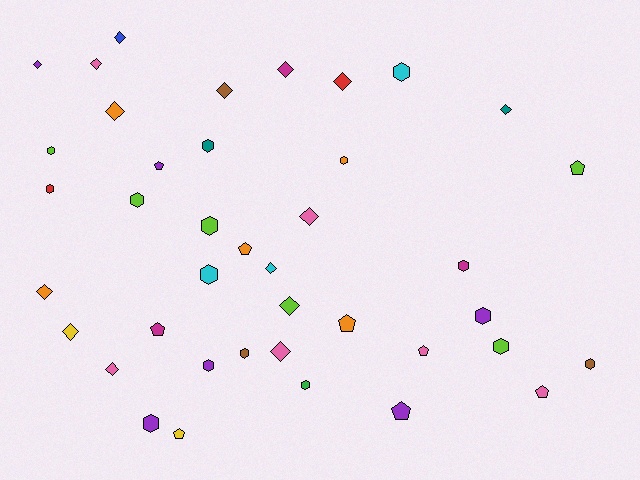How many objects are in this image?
There are 40 objects.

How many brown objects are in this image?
There are 3 brown objects.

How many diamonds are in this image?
There are 15 diamonds.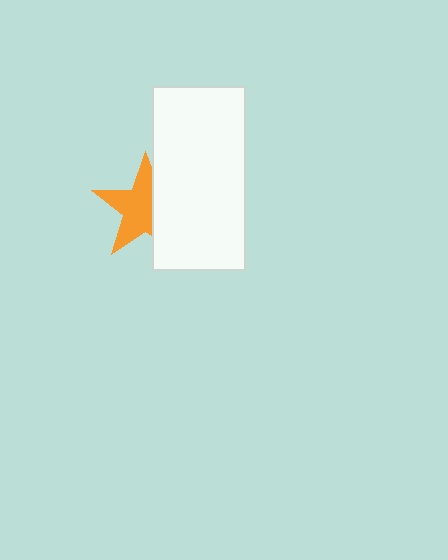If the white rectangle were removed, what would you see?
You would see the complete orange star.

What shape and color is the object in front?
The object in front is a white rectangle.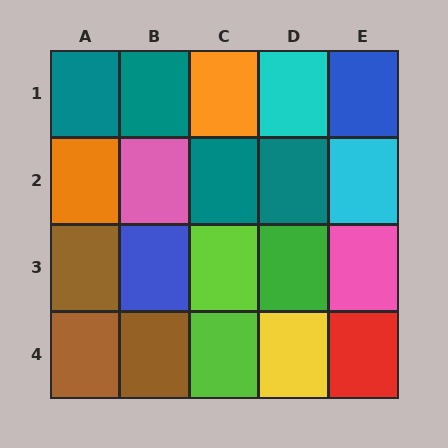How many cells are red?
1 cell is red.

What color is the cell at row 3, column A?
Brown.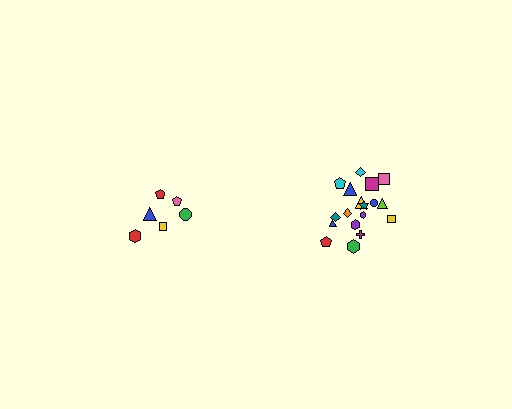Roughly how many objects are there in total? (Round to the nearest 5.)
Roughly 25 objects in total.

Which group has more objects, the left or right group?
The right group.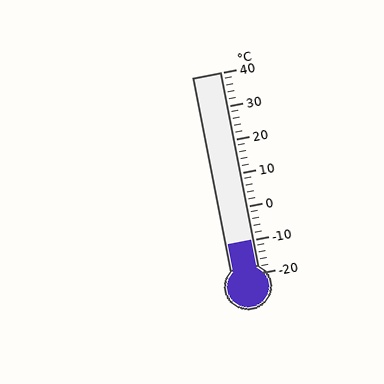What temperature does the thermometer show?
The thermometer shows approximately -10°C.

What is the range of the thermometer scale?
The thermometer scale ranges from -20°C to 40°C.